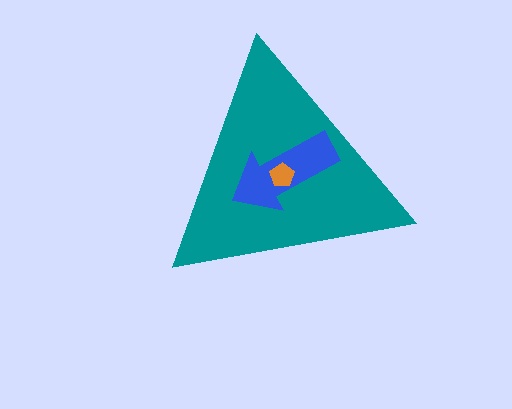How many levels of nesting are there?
3.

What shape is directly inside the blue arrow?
The orange pentagon.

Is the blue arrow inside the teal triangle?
Yes.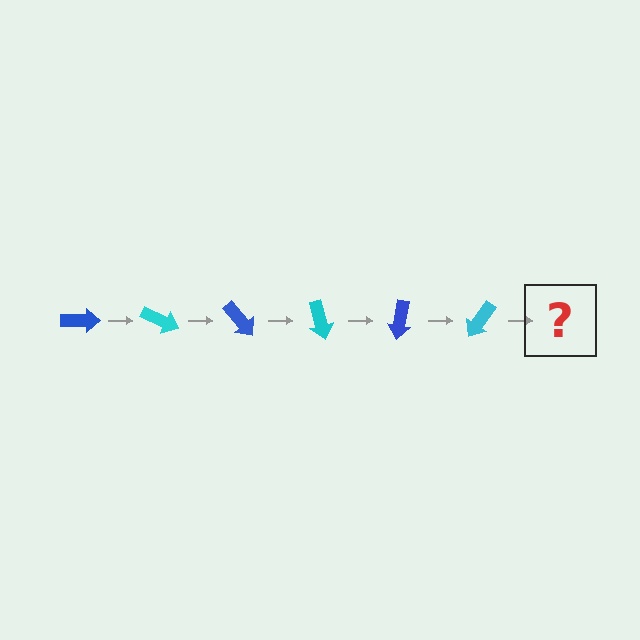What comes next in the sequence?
The next element should be a blue arrow, rotated 150 degrees from the start.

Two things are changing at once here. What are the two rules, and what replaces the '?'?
The two rules are that it rotates 25 degrees each step and the color cycles through blue and cyan. The '?' should be a blue arrow, rotated 150 degrees from the start.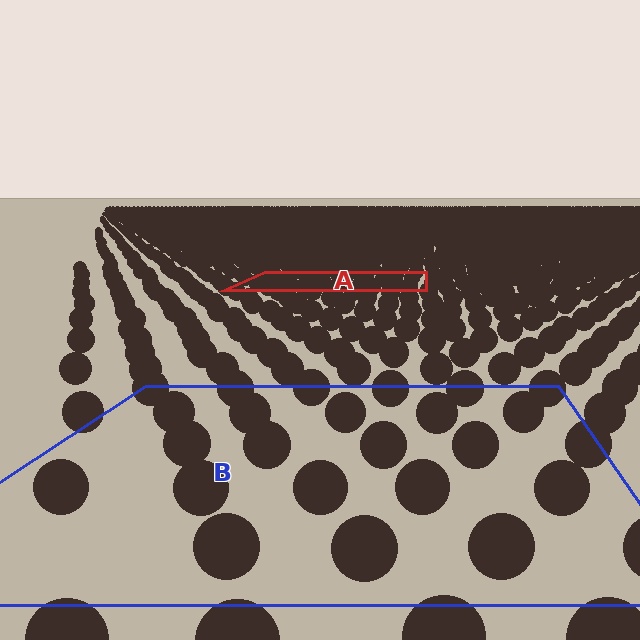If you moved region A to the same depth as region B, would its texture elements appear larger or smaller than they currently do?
They would appear larger. At a closer depth, the same texture elements are projected at a bigger on-screen size.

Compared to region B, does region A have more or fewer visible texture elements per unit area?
Region A has more texture elements per unit area — they are packed more densely because it is farther away.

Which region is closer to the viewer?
Region B is closer. The texture elements there are larger and more spread out.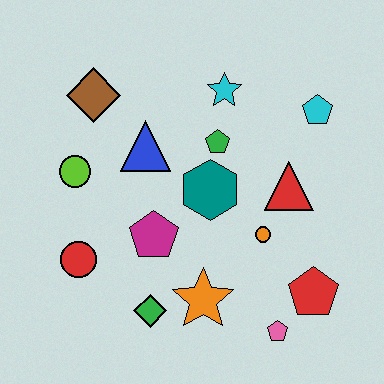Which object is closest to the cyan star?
The green pentagon is closest to the cyan star.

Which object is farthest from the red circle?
The cyan pentagon is farthest from the red circle.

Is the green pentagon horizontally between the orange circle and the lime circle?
Yes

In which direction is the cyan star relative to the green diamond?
The cyan star is above the green diamond.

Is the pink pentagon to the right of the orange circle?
Yes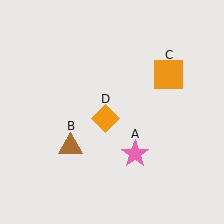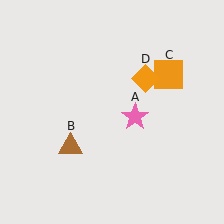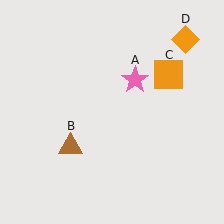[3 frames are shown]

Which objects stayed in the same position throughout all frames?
Brown triangle (object B) and orange square (object C) remained stationary.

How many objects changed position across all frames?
2 objects changed position: pink star (object A), orange diamond (object D).